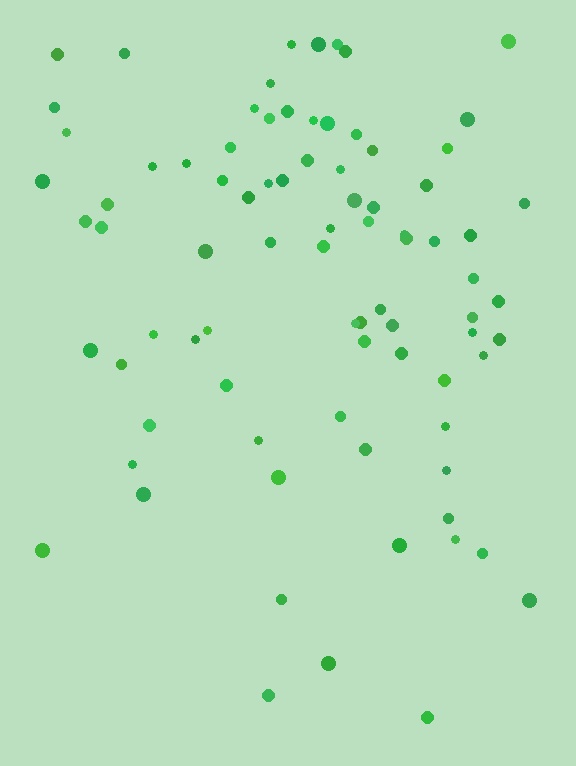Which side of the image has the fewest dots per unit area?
The bottom.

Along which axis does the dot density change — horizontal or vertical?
Vertical.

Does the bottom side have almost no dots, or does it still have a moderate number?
Still a moderate number, just noticeably fewer than the top.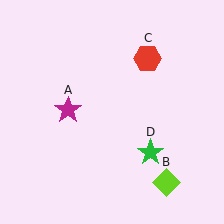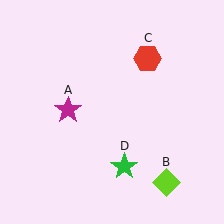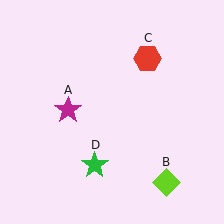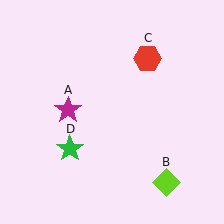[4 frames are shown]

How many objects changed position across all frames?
1 object changed position: green star (object D).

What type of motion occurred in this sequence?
The green star (object D) rotated clockwise around the center of the scene.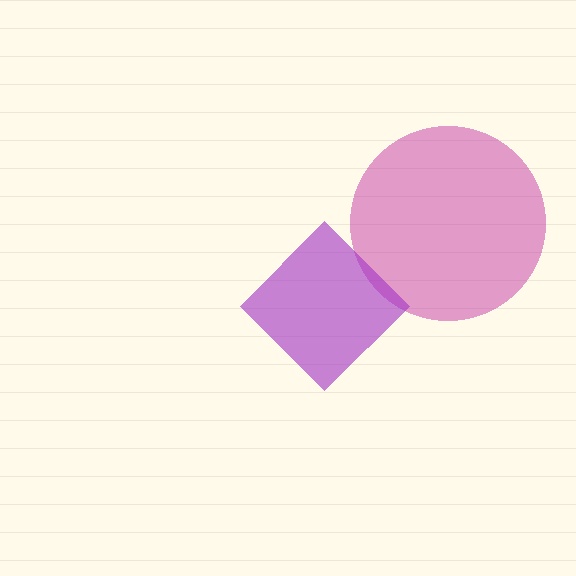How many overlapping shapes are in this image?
There are 2 overlapping shapes in the image.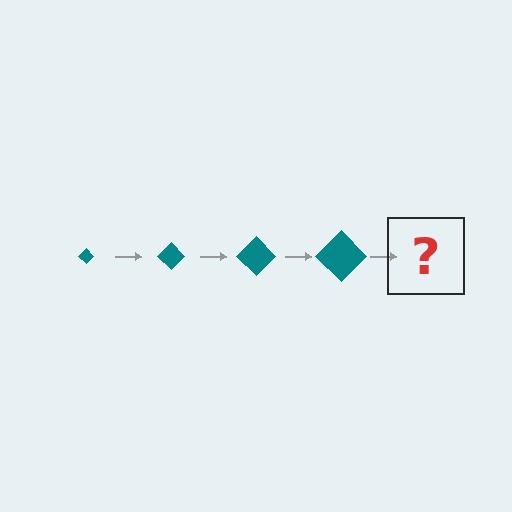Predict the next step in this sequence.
The next step is a teal diamond, larger than the previous one.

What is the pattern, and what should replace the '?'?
The pattern is that the diamond gets progressively larger each step. The '?' should be a teal diamond, larger than the previous one.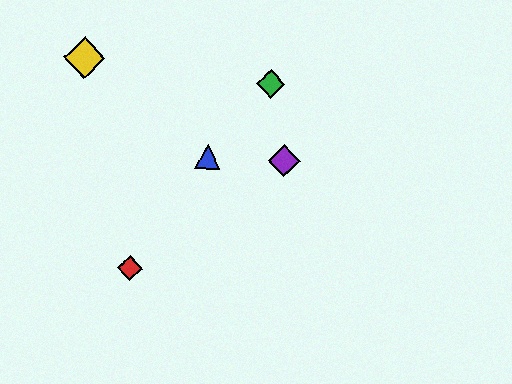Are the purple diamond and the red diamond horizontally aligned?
No, the purple diamond is at y≈161 and the red diamond is at y≈268.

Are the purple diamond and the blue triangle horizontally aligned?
Yes, both are at y≈161.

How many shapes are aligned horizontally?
2 shapes (the blue triangle, the purple diamond) are aligned horizontally.